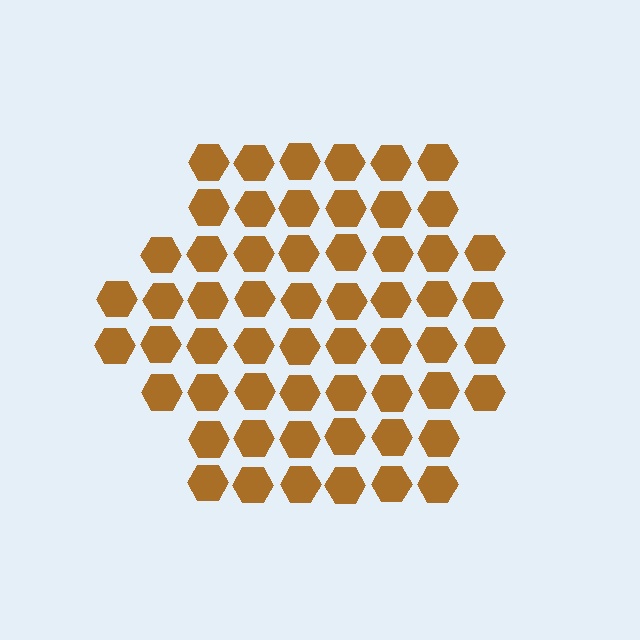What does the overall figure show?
The overall figure shows a hexagon.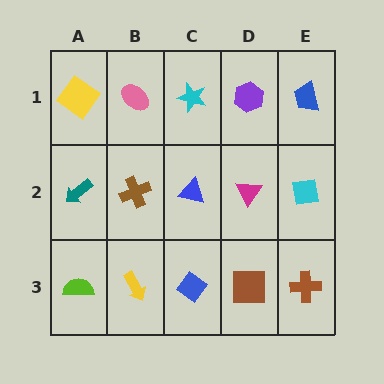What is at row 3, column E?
A brown cross.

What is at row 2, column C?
A blue triangle.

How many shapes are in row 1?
5 shapes.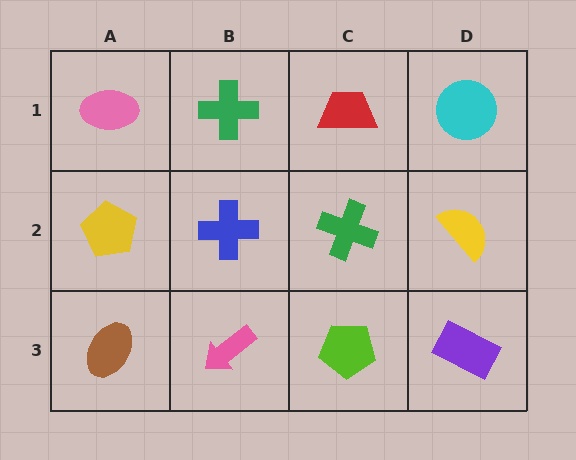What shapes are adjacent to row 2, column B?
A green cross (row 1, column B), a pink arrow (row 3, column B), a yellow pentagon (row 2, column A), a green cross (row 2, column C).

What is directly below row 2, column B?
A pink arrow.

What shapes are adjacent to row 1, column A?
A yellow pentagon (row 2, column A), a green cross (row 1, column B).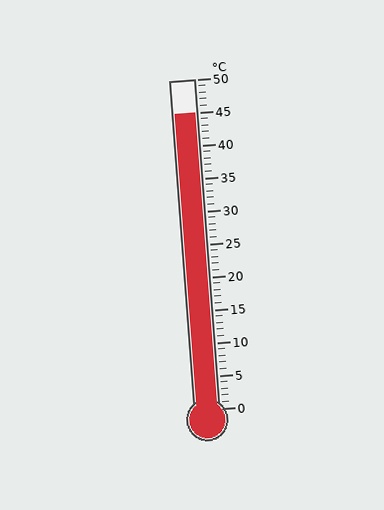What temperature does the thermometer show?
The thermometer shows approximately 45°C.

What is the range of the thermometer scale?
The thermometer scale ranges from 0°C to 50°C.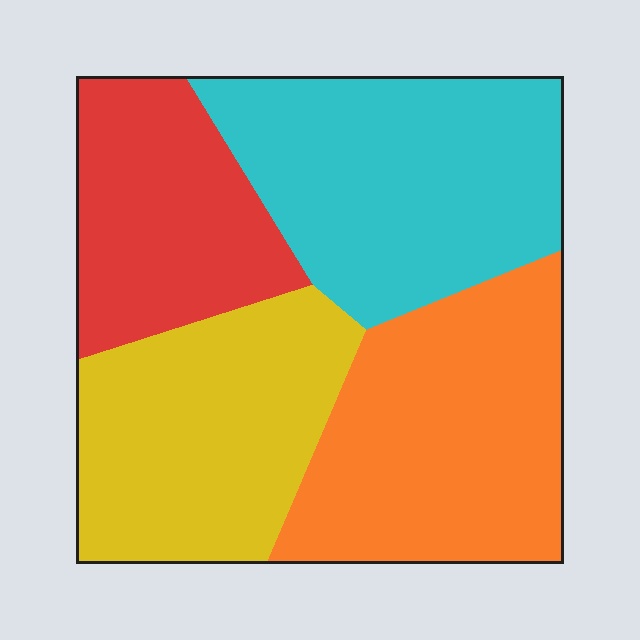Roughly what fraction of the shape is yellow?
Yellow covers roughly 25% of the shape.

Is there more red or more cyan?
Cyan.